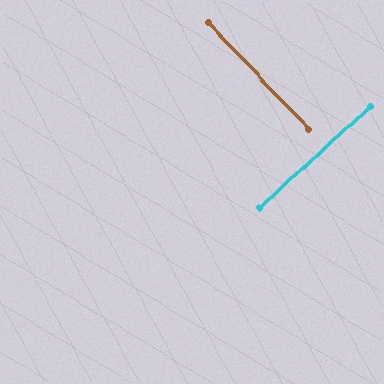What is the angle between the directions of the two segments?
Approximately 89 degrees.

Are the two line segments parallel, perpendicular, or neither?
Perpendicular — they meet at approximately 89°.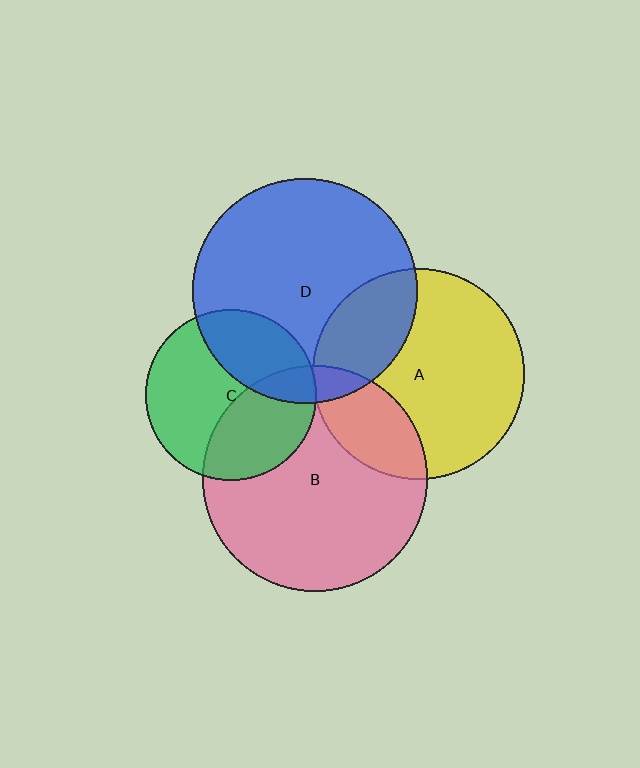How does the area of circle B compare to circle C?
Approximately 1.7 times.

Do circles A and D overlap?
Yes.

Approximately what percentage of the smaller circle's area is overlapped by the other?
Approximately 25%.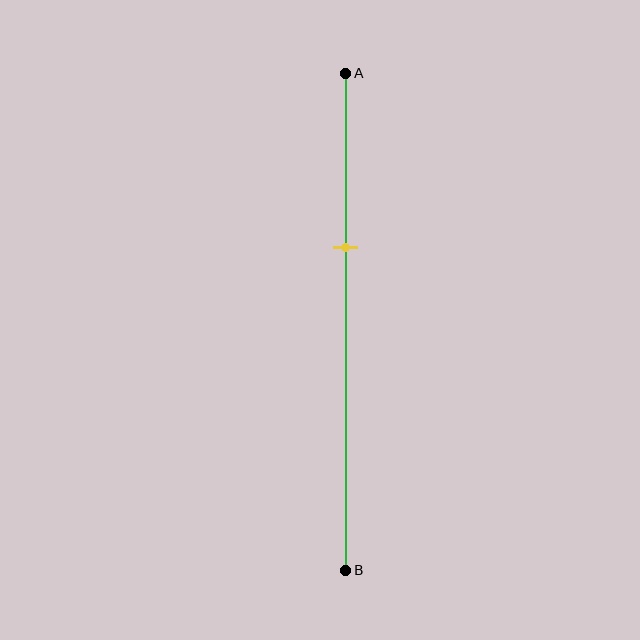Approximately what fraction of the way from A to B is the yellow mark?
The yellow mark is approximately 35% of the way from A to B.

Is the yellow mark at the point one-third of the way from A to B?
Yes, the mark is approximately at the one-third point.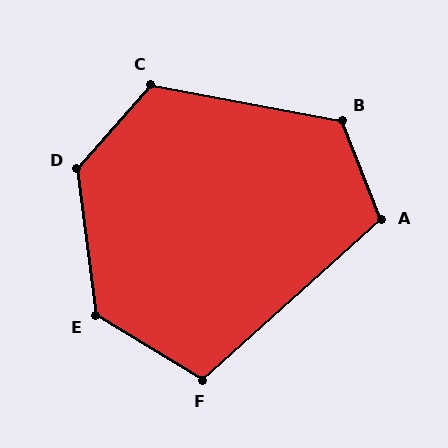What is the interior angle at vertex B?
Approximately 122 degrees (obtuse).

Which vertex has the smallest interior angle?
F, at approximately 107 degrees.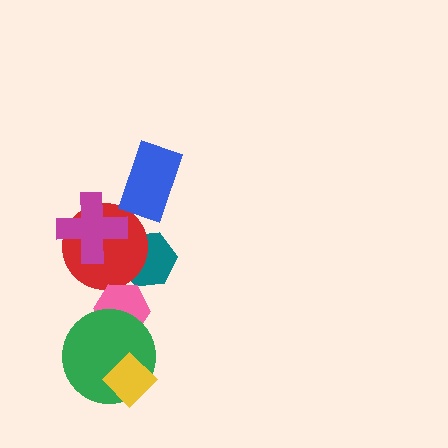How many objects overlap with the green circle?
2 objects overlap with the green circle.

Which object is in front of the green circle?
The yellow diamond is in front of the green circle.